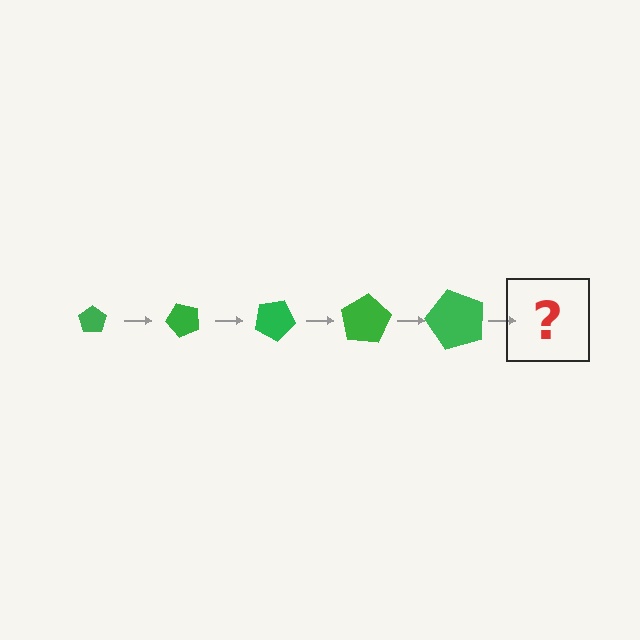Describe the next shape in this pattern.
It should be a pentagon, larger than the previous one and rotated 250 degrees from the start.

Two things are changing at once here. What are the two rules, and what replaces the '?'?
The two rules are that the pentagon grows larger each step and it rotates 50 degrees each step. The '?' should be a pentagon, larger than the previous one and rotated 250 degrees from the start.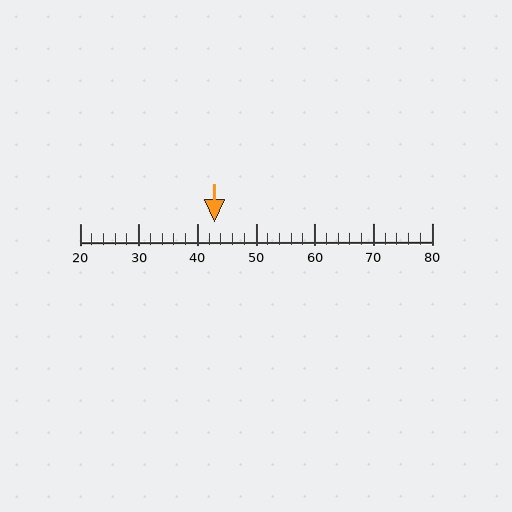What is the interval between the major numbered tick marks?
The major tick marks are spaced 10 units apart.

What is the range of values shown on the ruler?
The ruler shows values from 20 to 80.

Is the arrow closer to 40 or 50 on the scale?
The arrow is closer to 40.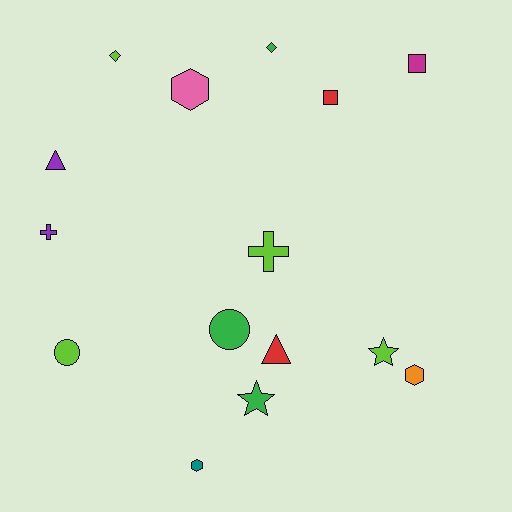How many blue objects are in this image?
There are no blue objects.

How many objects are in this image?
There are 15 objects.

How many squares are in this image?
There are 2 squares.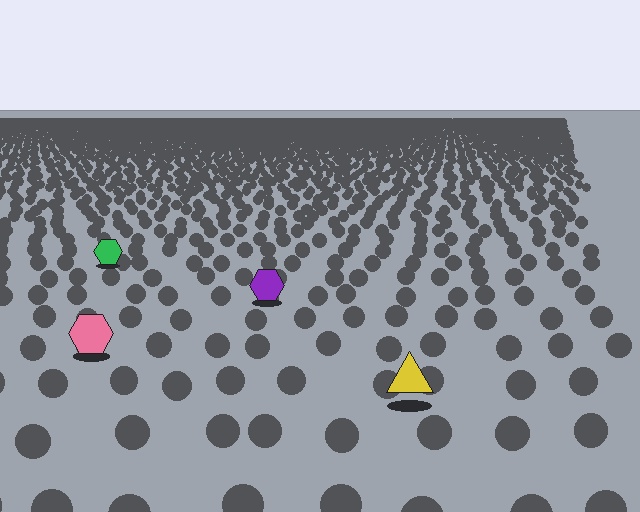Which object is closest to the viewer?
The yellow triangle is closest. The texture marks near it are larger and more spread out.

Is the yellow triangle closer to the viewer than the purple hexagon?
Yes. The yellow triangle is closer — you can tell from the texture gradient: the ground texture is coarser near it.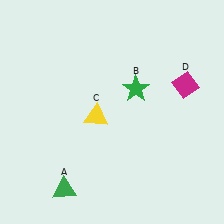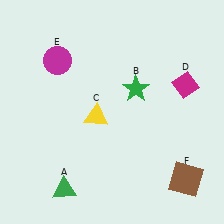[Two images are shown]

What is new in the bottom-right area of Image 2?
A brown square (F) was added in the bottom-right area of Image 2.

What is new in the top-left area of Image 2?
A magenta circle (E) was added in the top-left area of Image 2.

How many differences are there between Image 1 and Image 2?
There are 2 differences between the two images.